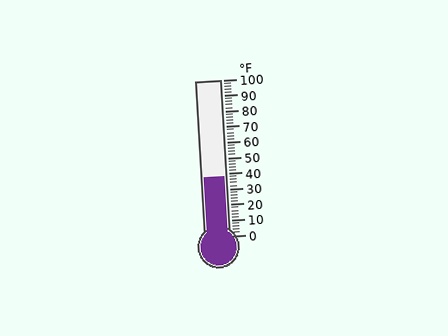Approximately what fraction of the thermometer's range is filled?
The thermometer is filled to approximately 40% of its range.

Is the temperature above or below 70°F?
The temperature is below 70°F.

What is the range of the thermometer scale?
The thermometer scale ranges from 0°F to 100°F.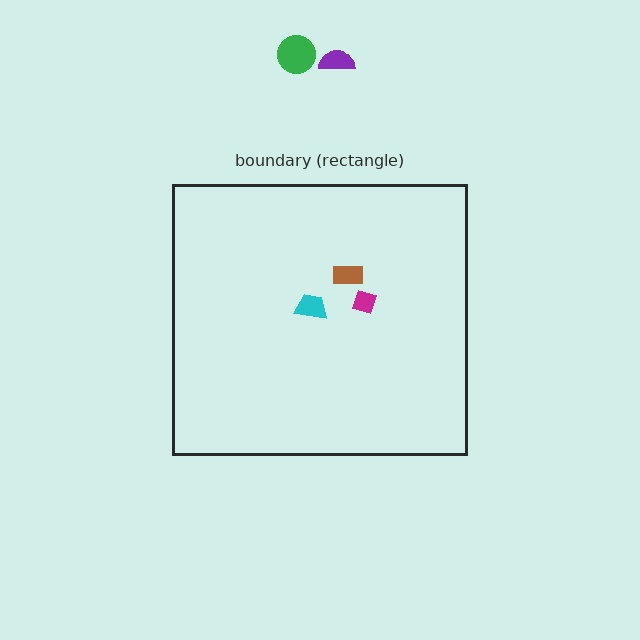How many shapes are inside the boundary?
3 inside, 2 outside.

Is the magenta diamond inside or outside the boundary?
Inside.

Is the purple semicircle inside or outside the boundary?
Outside.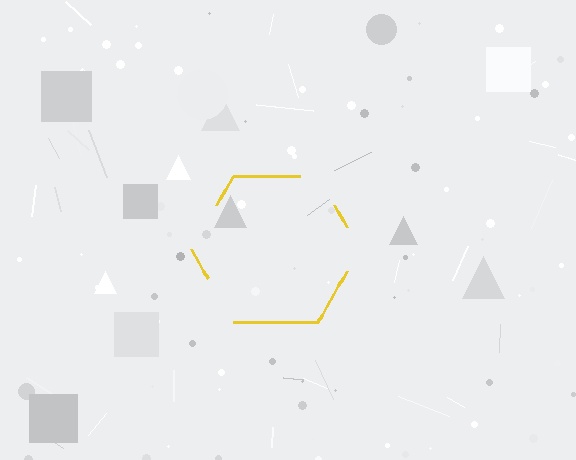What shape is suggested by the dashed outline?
The dashed outline suggests a hexagon.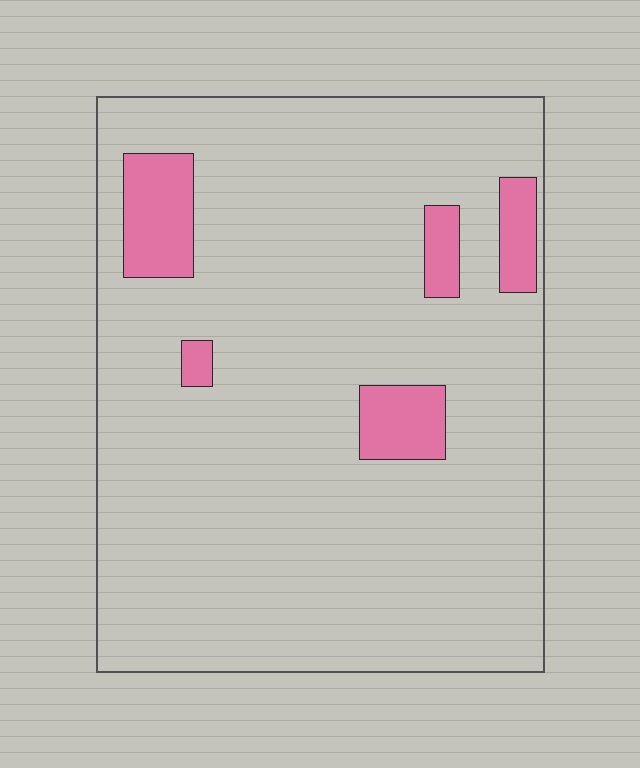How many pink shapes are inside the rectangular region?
5.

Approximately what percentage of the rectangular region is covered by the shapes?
Approximately 10%.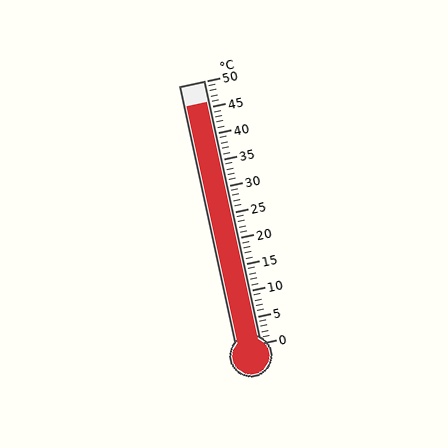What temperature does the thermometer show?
The thermometer shows approximately 46°C.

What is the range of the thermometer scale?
The thermometer scale ranges from 0°C to 50°C.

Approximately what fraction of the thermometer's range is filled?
The thermometer is filled to approximately 90% of its range.